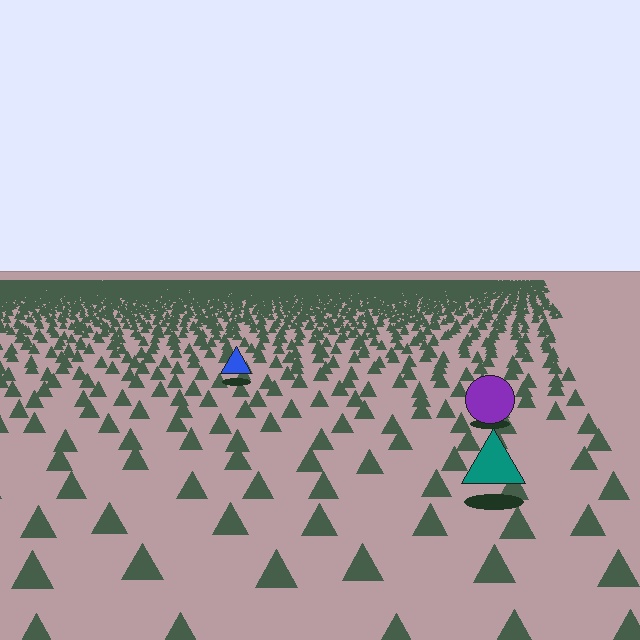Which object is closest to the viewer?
The teal triangle is closest. The texture marks near it are larger and more spread out.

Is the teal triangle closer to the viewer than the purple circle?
Yes. The teal triangle is closer — you can tell from the texture gradient: the ground texture is coarser near it.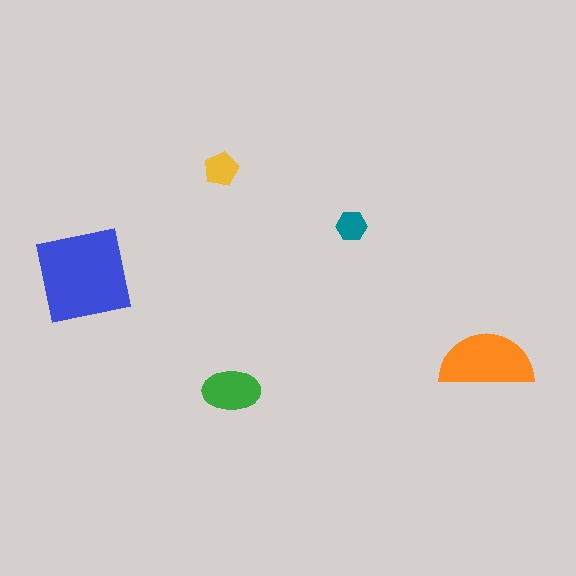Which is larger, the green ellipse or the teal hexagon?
The green ellipse.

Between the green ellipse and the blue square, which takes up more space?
The blue square.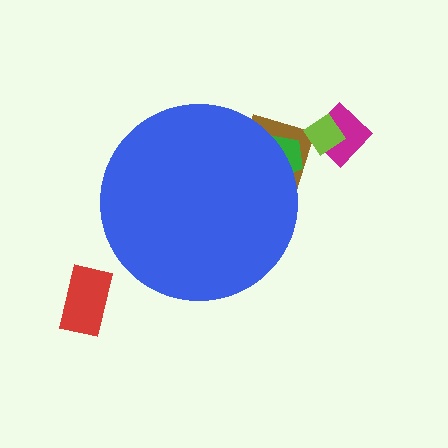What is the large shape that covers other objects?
A blue circle.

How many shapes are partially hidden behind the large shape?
2 shapes are partially hidden.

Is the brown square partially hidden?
Yes, the brown square is partially hidden behind the blue circle.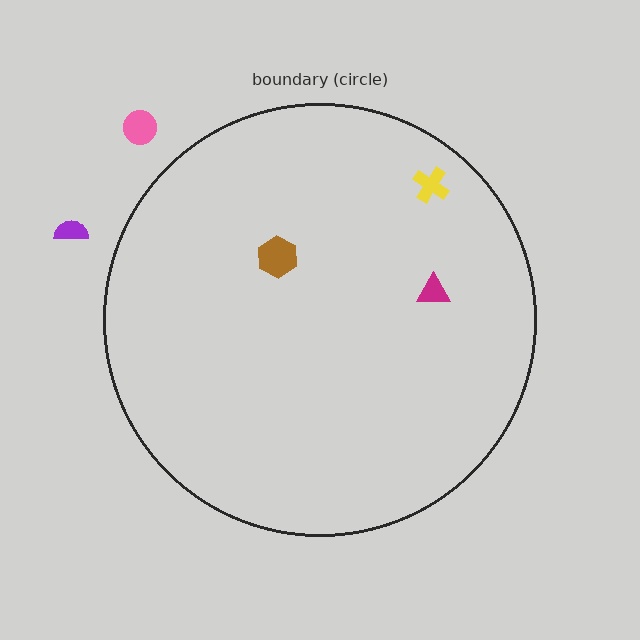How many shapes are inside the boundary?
3 inside, 2 outside.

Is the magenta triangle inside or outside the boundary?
Inside.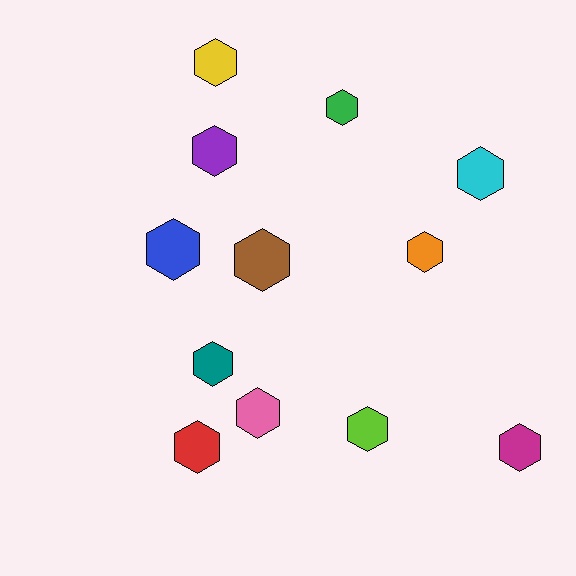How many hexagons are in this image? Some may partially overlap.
There are 12 hexagons.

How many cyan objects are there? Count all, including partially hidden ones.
There is 1 cyan object.